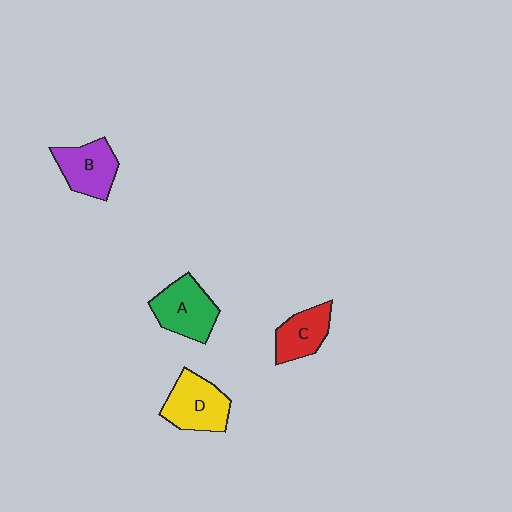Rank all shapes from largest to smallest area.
From largest to smallest: D (yellow), A (green), B (purple), C (red).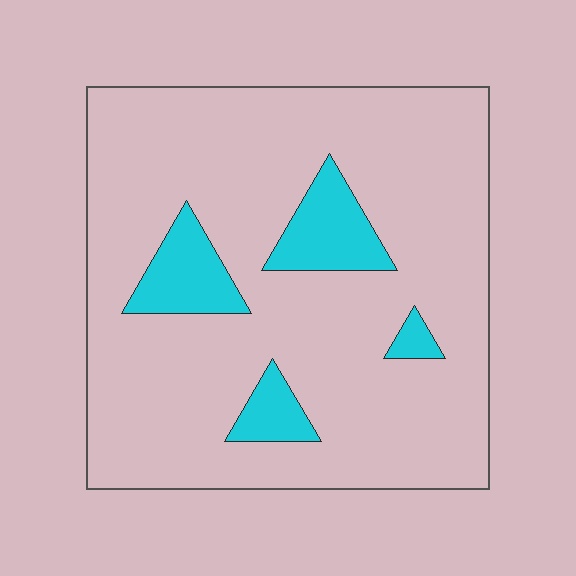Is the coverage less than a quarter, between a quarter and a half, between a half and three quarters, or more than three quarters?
Less than a quarter.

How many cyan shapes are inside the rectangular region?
4.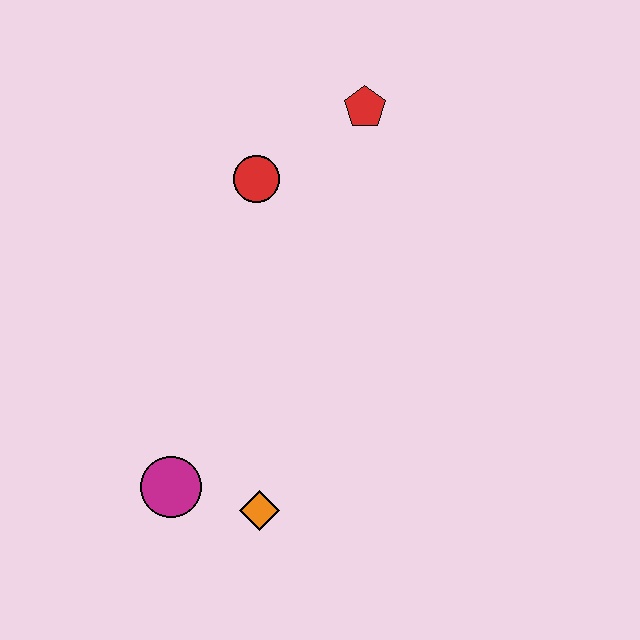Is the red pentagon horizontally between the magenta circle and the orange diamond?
No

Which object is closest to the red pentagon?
The red circle is closest to the red pentagon.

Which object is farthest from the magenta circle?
The red pentagon is farthest from the magenta circle.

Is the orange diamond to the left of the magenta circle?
No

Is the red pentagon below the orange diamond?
No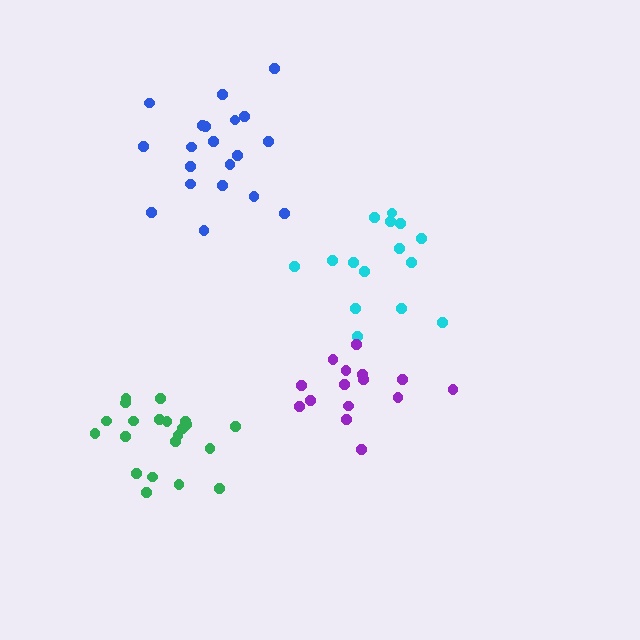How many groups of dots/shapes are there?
There are 4 groups.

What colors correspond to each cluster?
The clusters are colored: cyan, purple, blue, green.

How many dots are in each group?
Group 1: 15 dots, Group 2: 15 dots, Group 3: 20 dots, Group 4: 21 dots (71 total).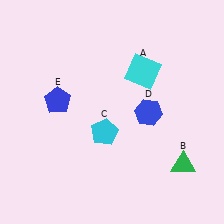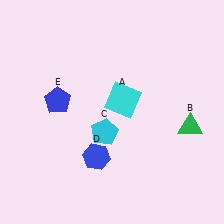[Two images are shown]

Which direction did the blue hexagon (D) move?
The blue hexagon (D) moved left.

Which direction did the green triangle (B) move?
The green triangle (B) moved up.